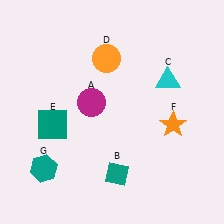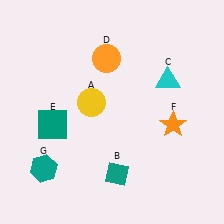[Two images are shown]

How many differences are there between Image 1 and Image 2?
There is 1 difference between the two images.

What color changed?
The circle (A) changed from magenta in Image 1 to yellow in Image 2.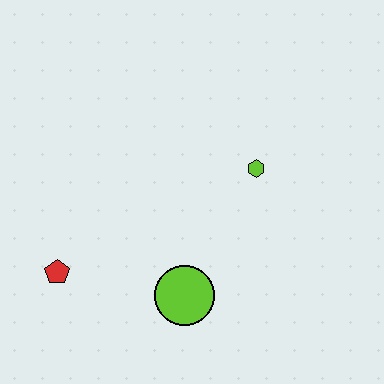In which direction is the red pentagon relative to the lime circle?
The red pentagon is to the left of the lime circle.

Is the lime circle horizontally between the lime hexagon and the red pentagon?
Yes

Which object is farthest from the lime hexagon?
The red pentagon is farthest from the lime hexagon.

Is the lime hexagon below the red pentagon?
No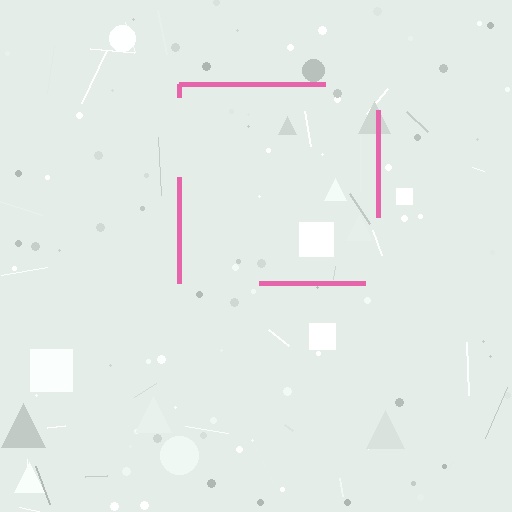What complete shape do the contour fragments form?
The contour fragments form a square.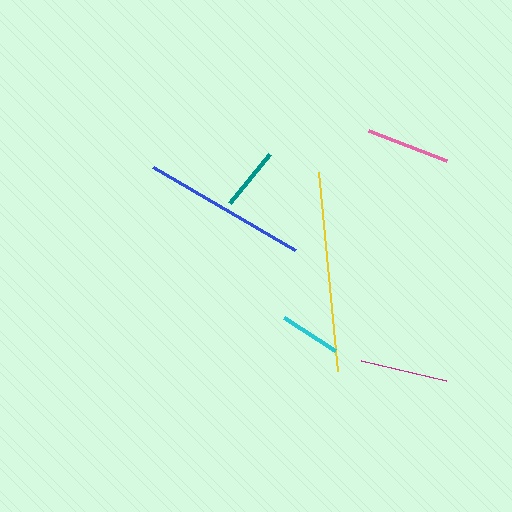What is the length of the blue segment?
The blue segment is approximately 165 pixels long.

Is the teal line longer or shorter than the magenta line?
The magenta line is longer than the teal line.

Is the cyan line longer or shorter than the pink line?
The pink line is longer than the cyan line.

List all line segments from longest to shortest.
From longest to shortest: yellow, blue, magenta, pink, teal, cyan.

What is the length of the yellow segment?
The yellow segment is approximately 199 pixels long.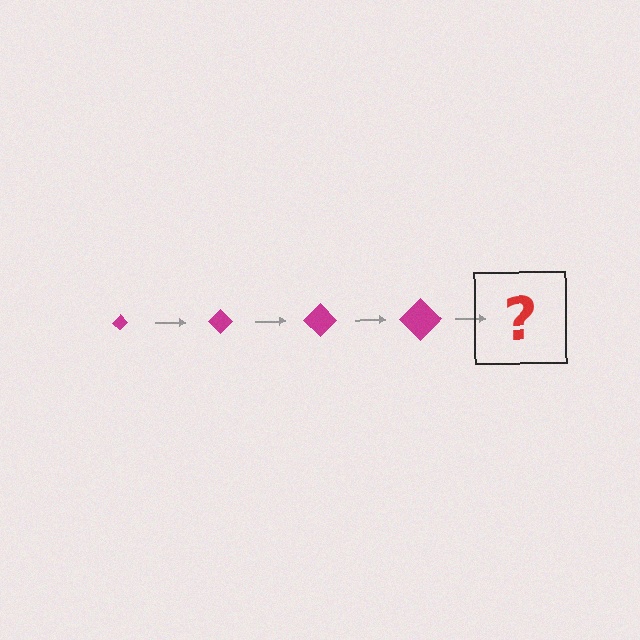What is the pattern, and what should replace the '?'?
The pattern is that the diamond gets progressively larger each step. The '?' should be a magenta diamond, larger than the previous one.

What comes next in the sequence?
The next element should be a magenta diamond, larger than the previous one.